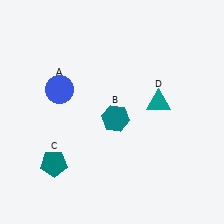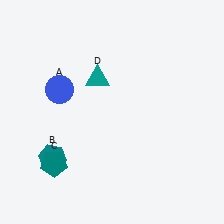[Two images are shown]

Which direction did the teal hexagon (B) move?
The teal hexagon (B) moved left.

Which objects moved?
The objects that moved are: the teal hexagon (B), the teal triangle (D).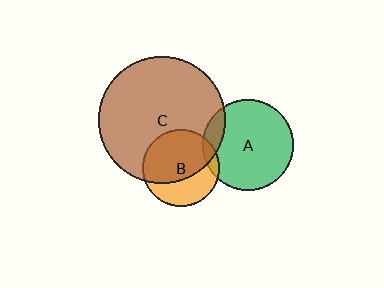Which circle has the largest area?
Circle C (brown).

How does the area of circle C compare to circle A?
Approximately 1.9 times.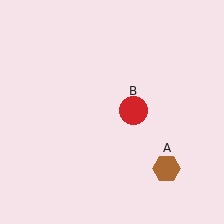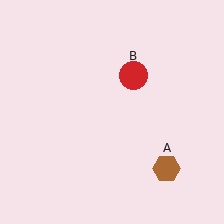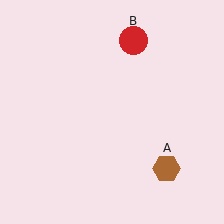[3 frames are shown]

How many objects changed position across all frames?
1 object changed position: red circle (object B).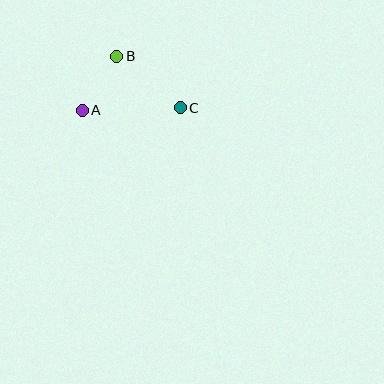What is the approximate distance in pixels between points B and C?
The distance between B and C is approximately 82 pixels.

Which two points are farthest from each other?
Points A and C are farthest from each other.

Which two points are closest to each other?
Points A and B are closest to each other.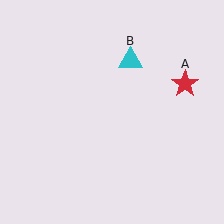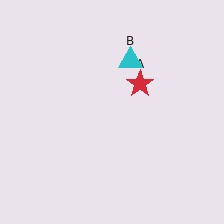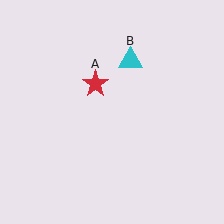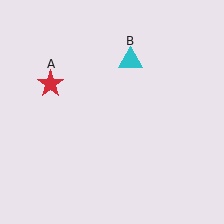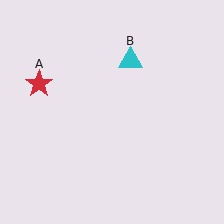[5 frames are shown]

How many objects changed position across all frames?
1 object changed position: red star (object A).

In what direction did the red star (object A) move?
The red star (object A) moved left.